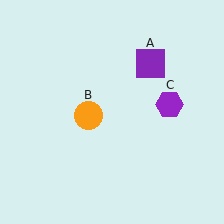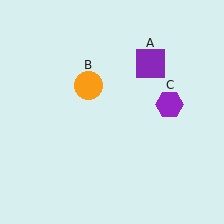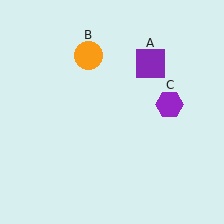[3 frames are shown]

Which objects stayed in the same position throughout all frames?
Purple square (object A) and purple hexagon (object C) remained stationary.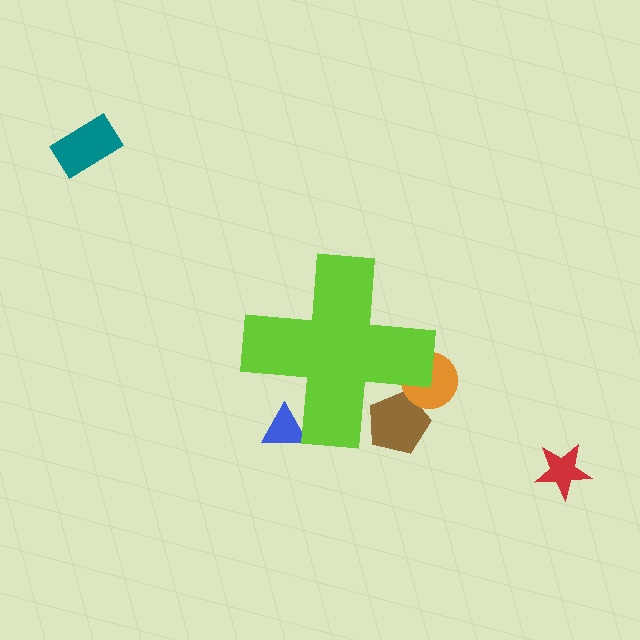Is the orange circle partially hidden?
Yes, the orange circle is partially hidden behind the lime cross.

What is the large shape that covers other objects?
A lime cross.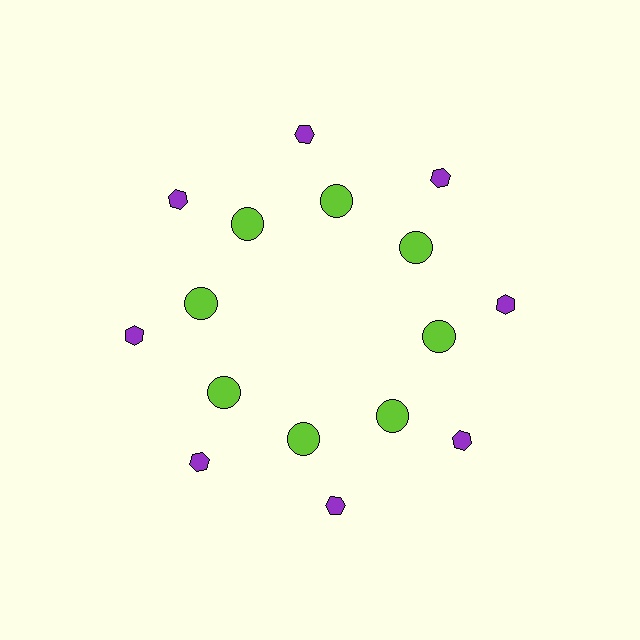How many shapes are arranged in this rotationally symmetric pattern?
There are 16 shapes, arranged in 8 groups of 2.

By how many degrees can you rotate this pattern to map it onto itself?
The pattern maps onto itself every 45 degrees of rotation.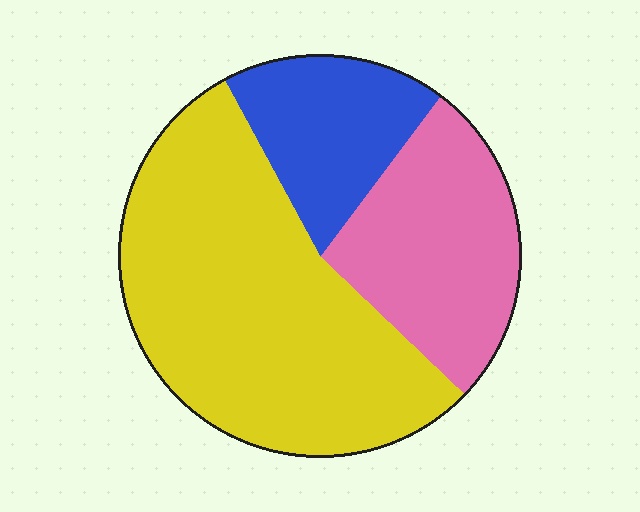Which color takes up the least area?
Blue, at roughly 20%.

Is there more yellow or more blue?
Yellow.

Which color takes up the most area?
Yellow, at roughly 55%.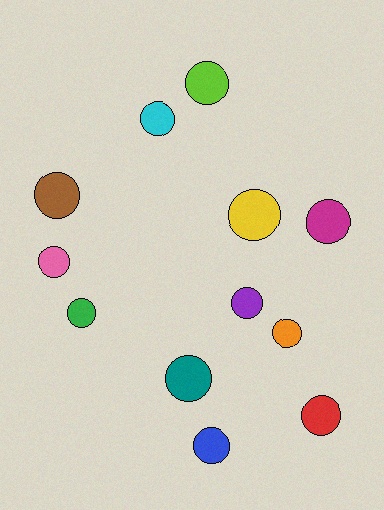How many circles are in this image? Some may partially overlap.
There are 12 circles.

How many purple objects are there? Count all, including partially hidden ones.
There is 1 purple object.